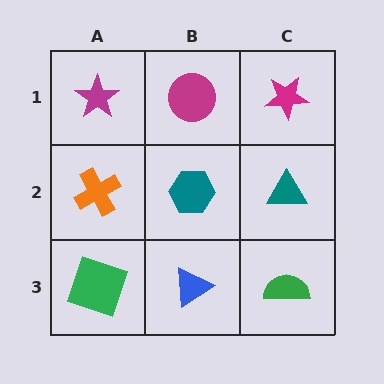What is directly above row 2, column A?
A magenta star.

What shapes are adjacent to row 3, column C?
A teal triangle (row 2, column C), a blue triangle (row 3, column B).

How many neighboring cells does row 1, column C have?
2.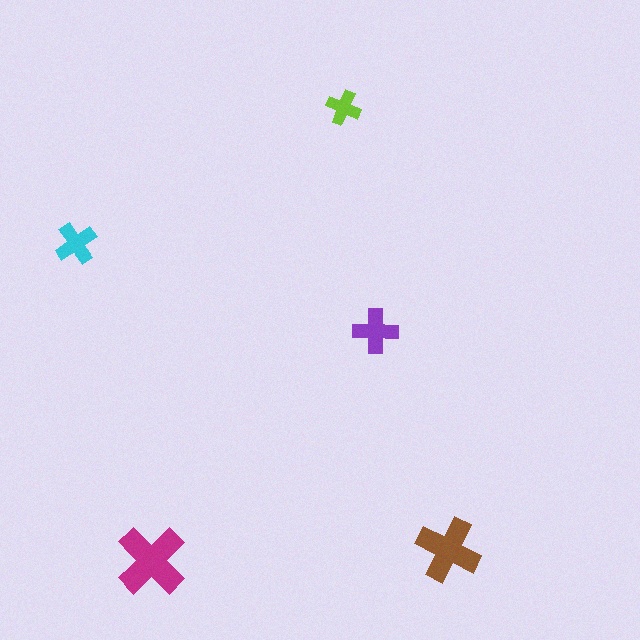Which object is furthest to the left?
The cyan cross is leftmost.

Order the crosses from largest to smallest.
the magenta one, the brown one, the purple one, the cyan one, the lime one.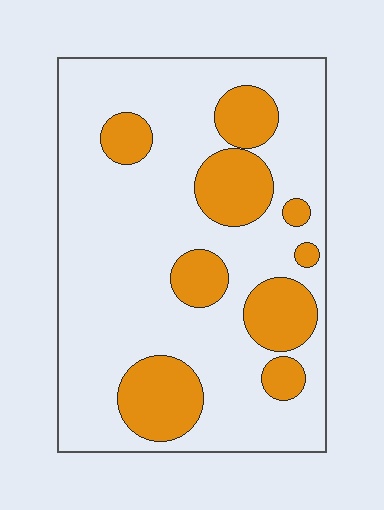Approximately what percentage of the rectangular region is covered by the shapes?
Approximately 25%.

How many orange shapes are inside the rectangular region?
9.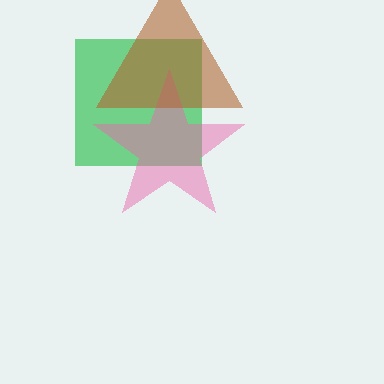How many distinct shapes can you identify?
There are 3 distinct shapes: a green square, a pink star, a brown triangle.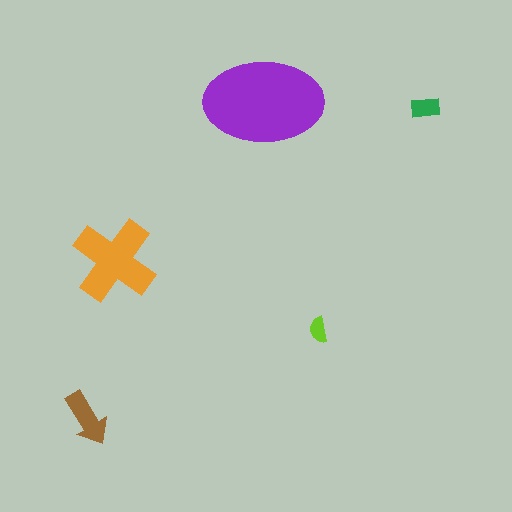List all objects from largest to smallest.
The purple ellipse, the orange cross, the brown arrow, the green rectangle, the lime semicircle.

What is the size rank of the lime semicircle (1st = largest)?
5th.